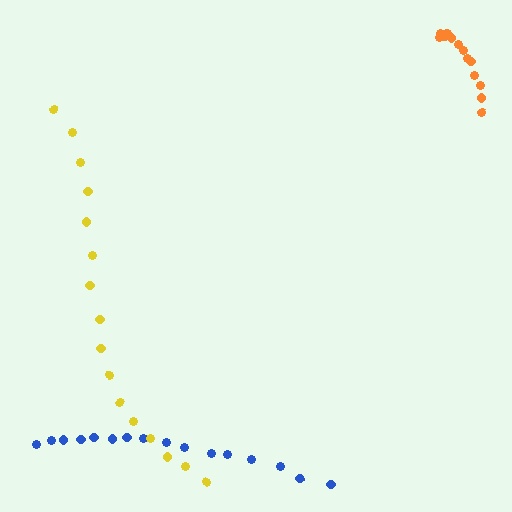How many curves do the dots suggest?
There are 3 distinct paths.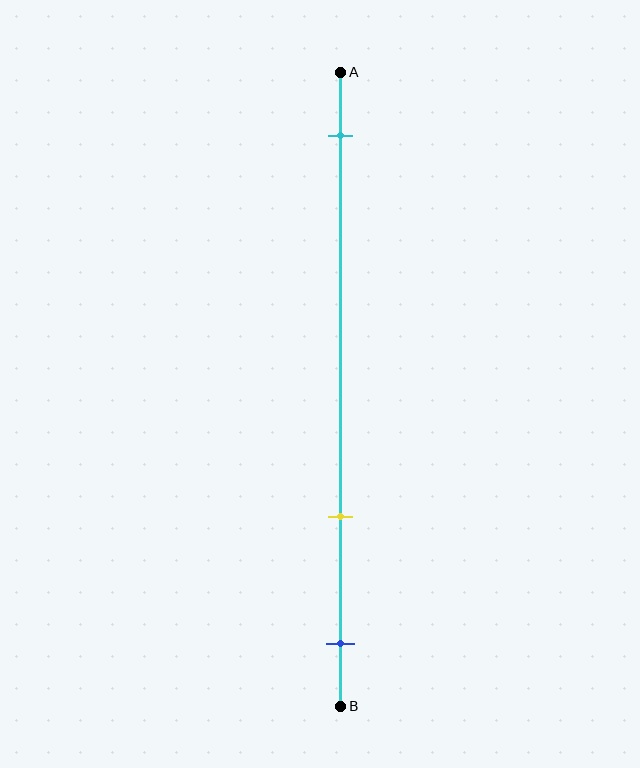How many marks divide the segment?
There are 3 marks dividing the segment.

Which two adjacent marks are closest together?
The yellow and blue marks are the closest adjacent pair.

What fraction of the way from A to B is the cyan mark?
The cyan mark is approximately 10% (0.1) of the way from A to B.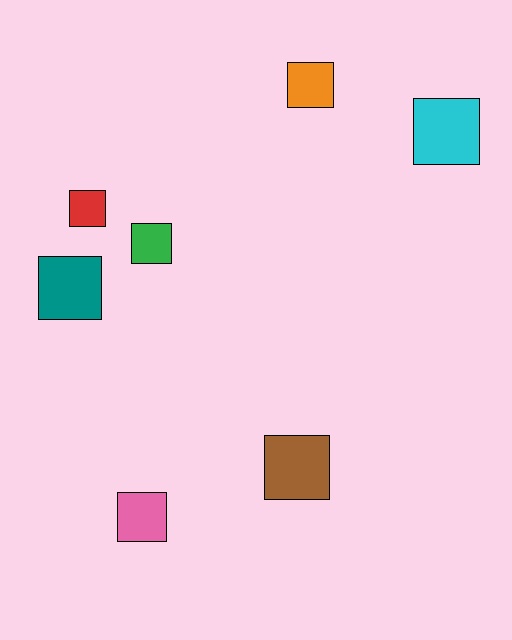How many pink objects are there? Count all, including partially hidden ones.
There is 1 pink object.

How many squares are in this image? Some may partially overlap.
There are 7 squares.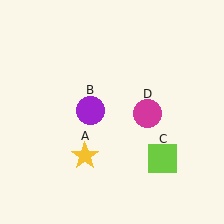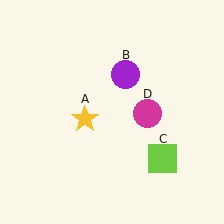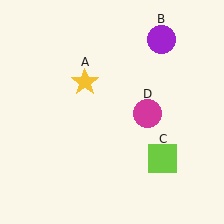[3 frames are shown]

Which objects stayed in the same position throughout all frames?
Lime square (object C) and magenta circle (object D) remained stationary.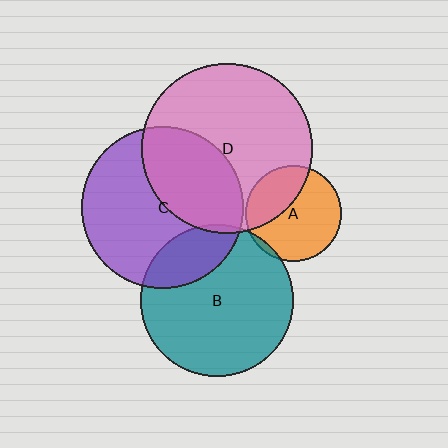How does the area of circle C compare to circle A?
Approximately 2.8 times.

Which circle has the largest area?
Circle D (pink).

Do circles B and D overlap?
Yes.